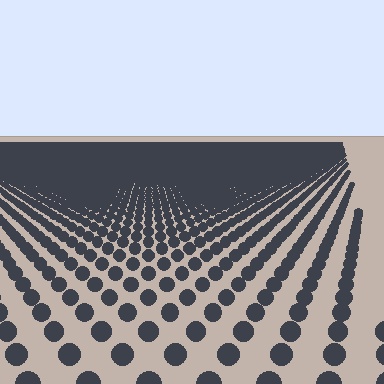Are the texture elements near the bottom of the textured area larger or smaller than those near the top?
Larger. Near the bottom, elements are closer to the viewer and appear at a bigger on-screen size.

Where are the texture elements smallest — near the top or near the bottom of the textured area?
Near the top.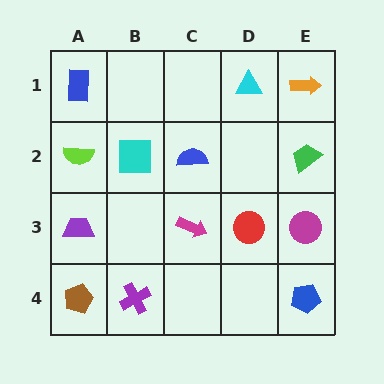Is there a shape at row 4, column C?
No, that cell is empty.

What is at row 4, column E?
A blue pentagon.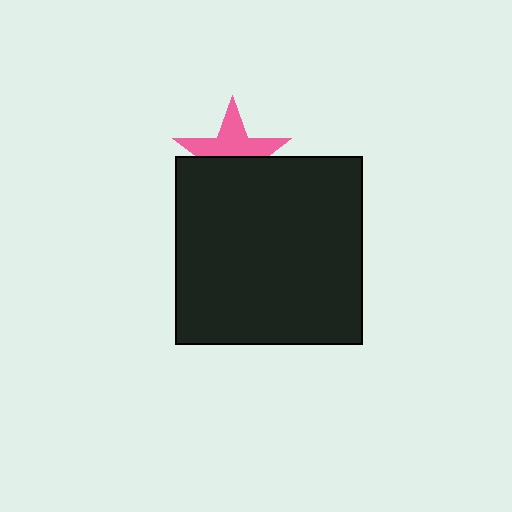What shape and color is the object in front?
The object in front is a black square.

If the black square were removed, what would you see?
You would see the complete pink star.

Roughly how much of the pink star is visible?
About half of it is visible (roughly 51%).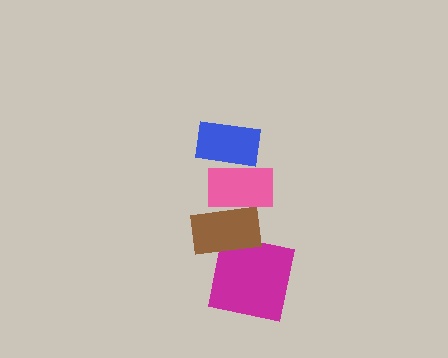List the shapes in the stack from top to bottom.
From top to bottom: the blue rectangle, the pink rectangle, the brown rectangle, the magenta square.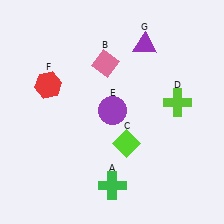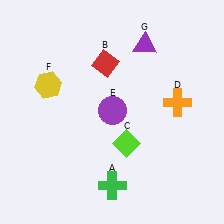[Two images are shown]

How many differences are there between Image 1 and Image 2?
There are 3 differences between the two images.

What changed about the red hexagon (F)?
In Image 1, F is red. In Image 2, it changed to yellow.